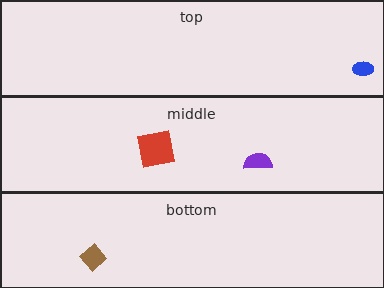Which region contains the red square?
The middle region.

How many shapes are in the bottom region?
1.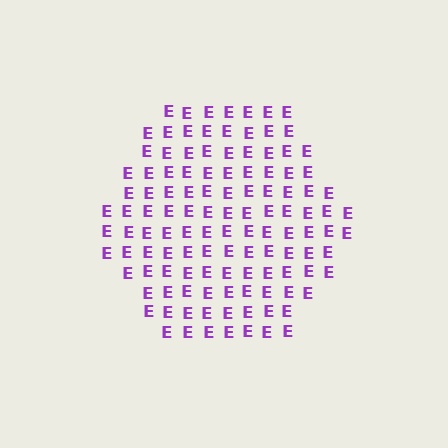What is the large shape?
The large shape is a hexagon.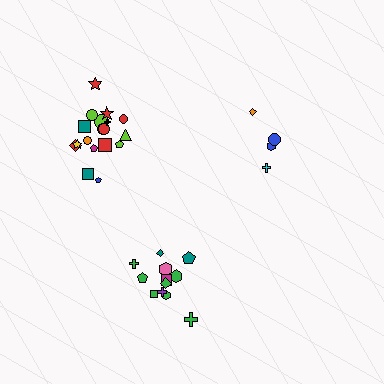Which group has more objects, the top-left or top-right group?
The top-left group.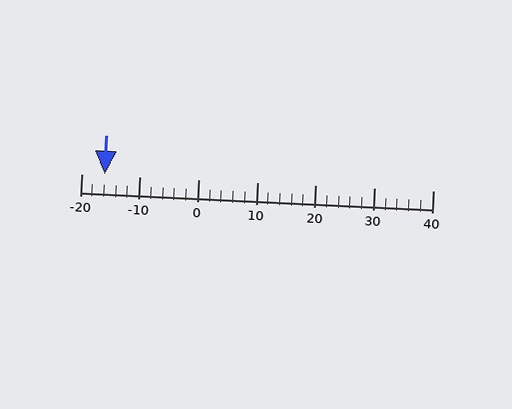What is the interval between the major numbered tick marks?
The major tick marks are spaced 10 units apart.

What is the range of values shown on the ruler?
The ruler shows values from -20 to 40.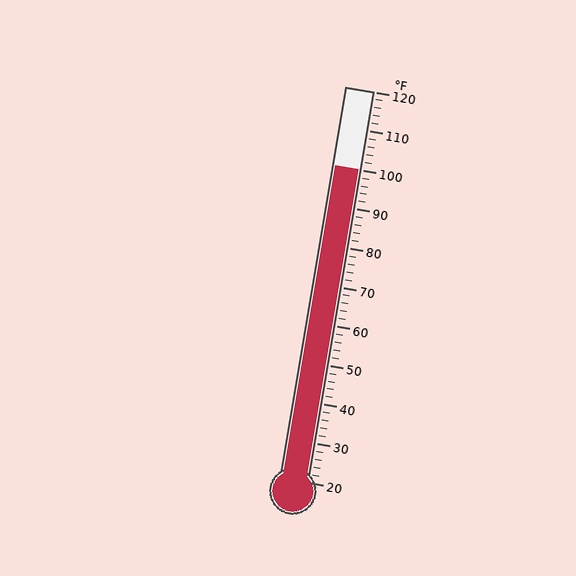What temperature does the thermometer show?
The thermometer shows approximately 100°F.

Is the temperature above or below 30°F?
The temperature is above 30°F.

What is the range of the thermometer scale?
The thermometer scale ranges from 20°F to 120°F.